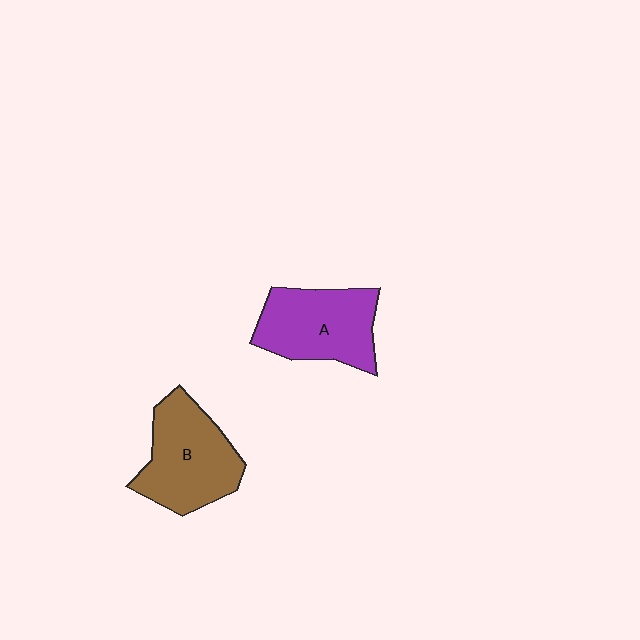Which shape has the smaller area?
Shape A (purple).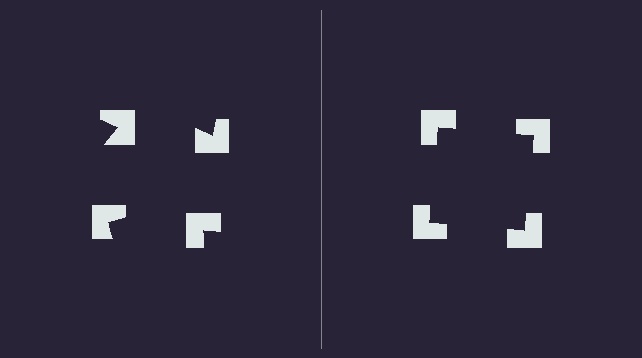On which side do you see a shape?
An illusory square appears on the right side. On the left side the wedge cuts are rotated, so no coherent shape forms.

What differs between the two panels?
The notched squares are positioned identically on both sides; only the wedge orientations differ. On the right they align to a square; on the left they are misaligned.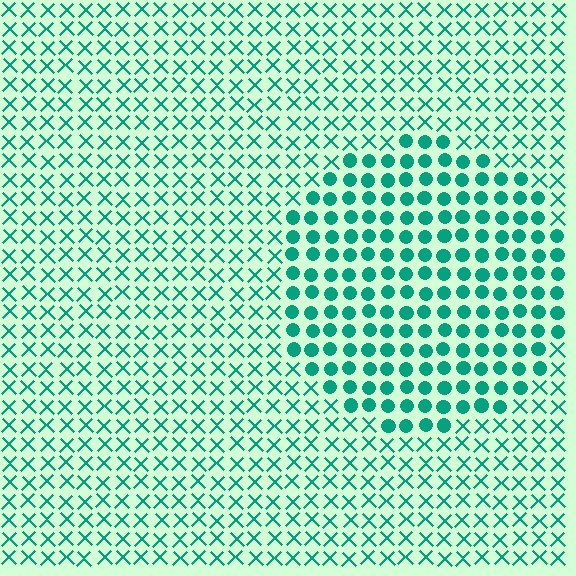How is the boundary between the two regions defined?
The boundary is defined by a change in element shape: circles inside vs. X marks outside. All elements share the same color and spacing.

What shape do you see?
I see a circle.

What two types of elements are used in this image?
The image uses circles inside the circle region and X marks outside it.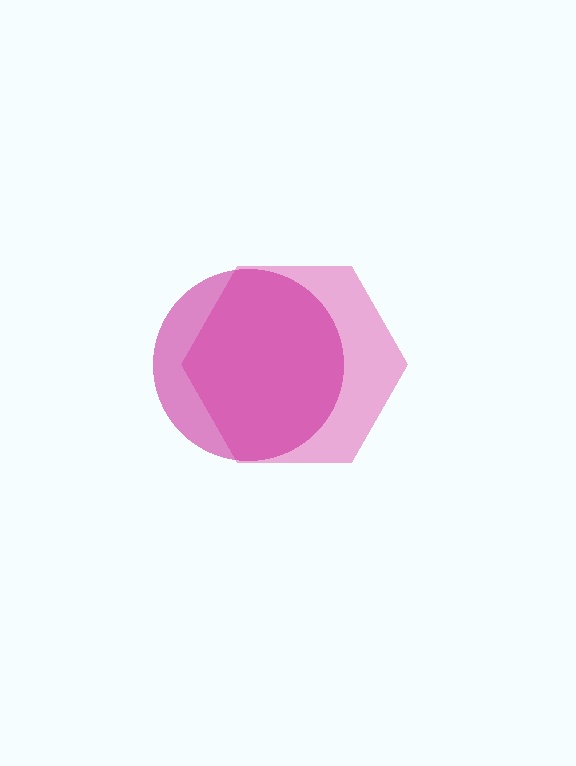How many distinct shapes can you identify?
There are 2 distinct shapes: a pink hexagon, a magenta circle.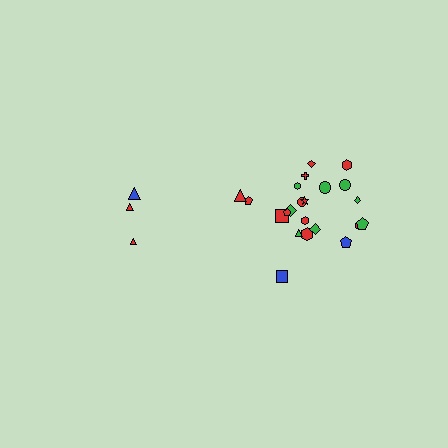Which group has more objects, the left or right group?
The right group.